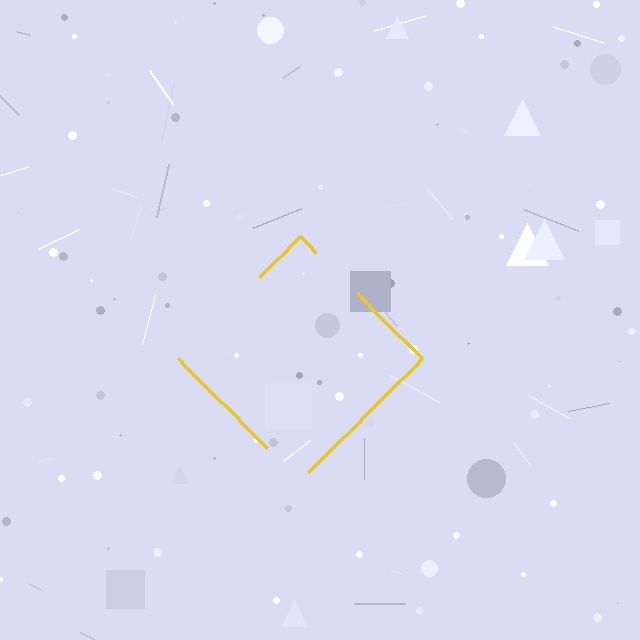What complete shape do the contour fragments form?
The contour fragments form a diamond.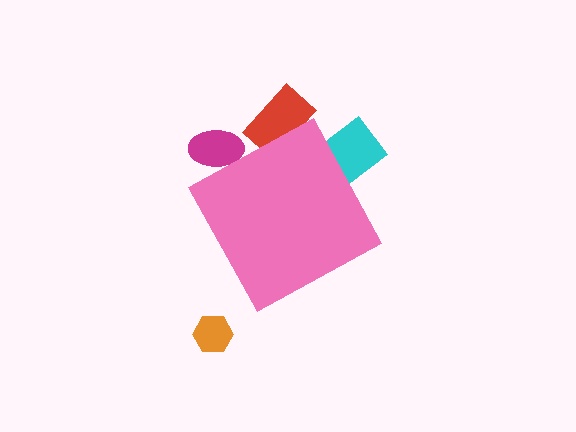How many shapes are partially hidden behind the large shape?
3 shapes are partially hidden.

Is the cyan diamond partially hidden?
Yes, the cyan diamond is partially hidden behind the pink diamond.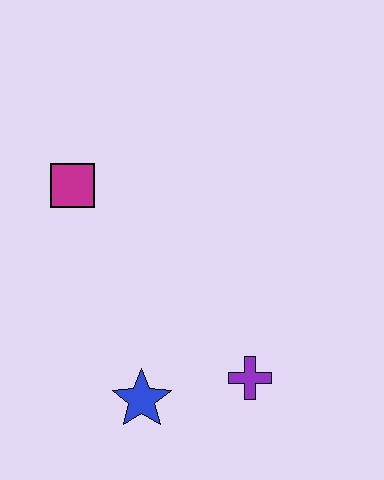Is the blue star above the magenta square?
No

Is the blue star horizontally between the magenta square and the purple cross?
Yes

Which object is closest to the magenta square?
The blue star is closest to the magenta square.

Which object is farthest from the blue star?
The magenta square is farthest from the blue star.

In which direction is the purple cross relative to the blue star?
The purple cross is to the right of the blue star.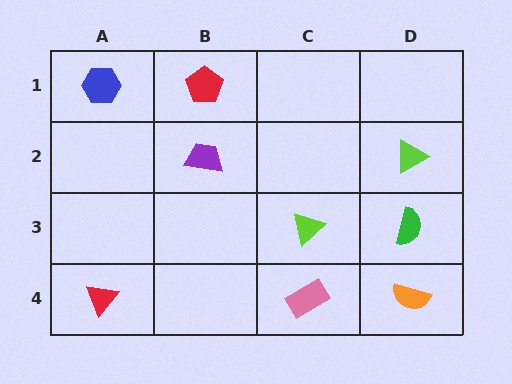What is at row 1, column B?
A red pentagon.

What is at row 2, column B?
A purple trapezoid.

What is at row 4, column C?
A pink rectangle.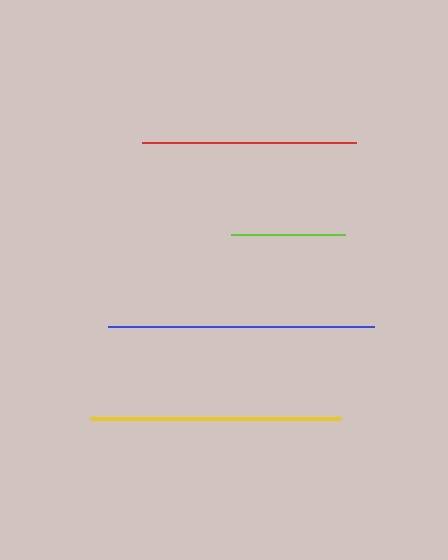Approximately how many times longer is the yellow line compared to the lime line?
The yellow line is approximately 2.2 times the length of the lime line.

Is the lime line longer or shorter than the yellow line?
The yellow line is longer than the lime line.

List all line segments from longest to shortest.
From longest to shortest: blue, yellow, red, lime.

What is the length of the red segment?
The red segment is approximately 215 pixels long.